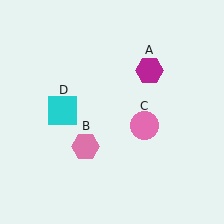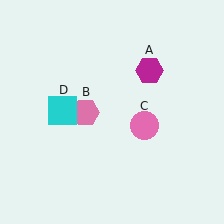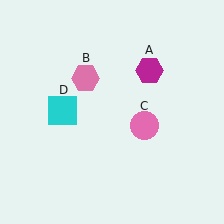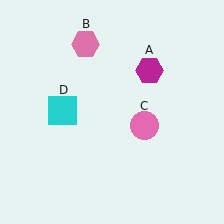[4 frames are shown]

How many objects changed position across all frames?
1 object changed position: pink hexagon (object B).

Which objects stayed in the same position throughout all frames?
Magenta hexagon (object A) and pink circle (object C) and cyan square (object D) remained stationary.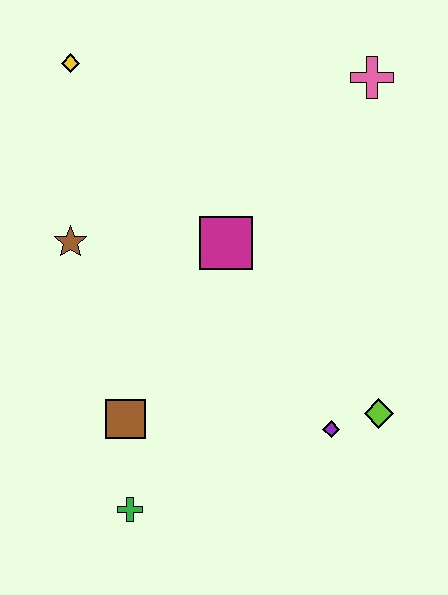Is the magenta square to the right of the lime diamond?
No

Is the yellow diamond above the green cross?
Yes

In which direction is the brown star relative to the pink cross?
The brown star is to the left of the pink cross.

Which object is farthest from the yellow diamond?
The lime diamond is farthest from the yellow diamond.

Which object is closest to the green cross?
The brown square is closest to the green cross.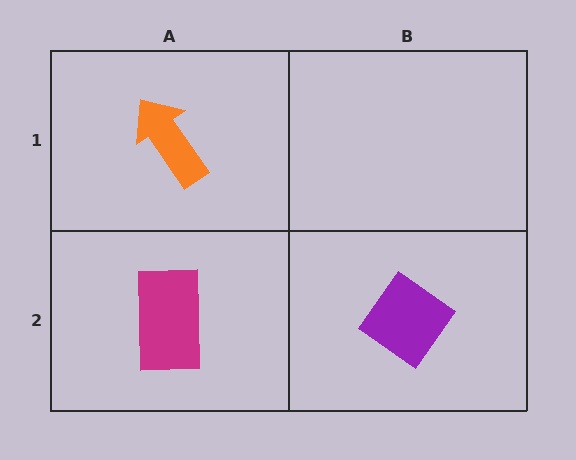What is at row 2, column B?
A purple diamond.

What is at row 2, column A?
A magenta rectangle.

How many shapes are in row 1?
1 shape.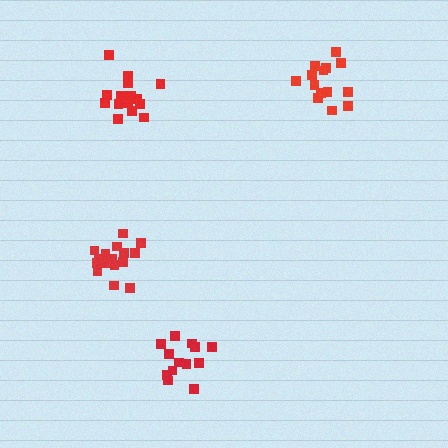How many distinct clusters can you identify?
There are 4 distinct clusters.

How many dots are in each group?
Group 1: 18 dots, Group 2: 15 dots, Group 3: 18 dots, Group 4: 13 dots (64 total).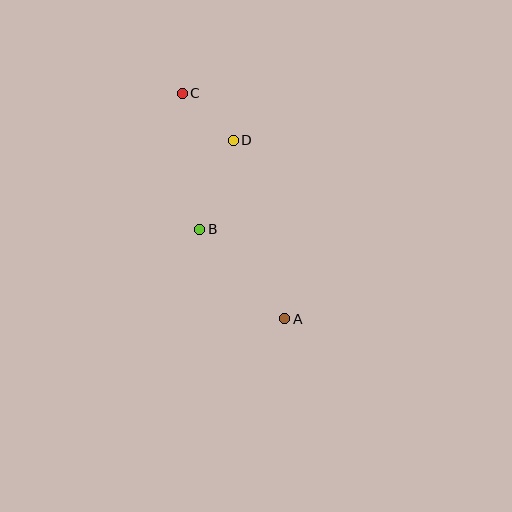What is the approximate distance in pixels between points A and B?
The distance between A and B is approximately 123 pixels.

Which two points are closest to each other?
Points C and D are closest to each other.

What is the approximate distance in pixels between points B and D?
The distance between B and D is approximately 95 pixels.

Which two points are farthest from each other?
Points A and C are farthest from each other.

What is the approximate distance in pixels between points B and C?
The distance between B and C is approximately 137 pixels.